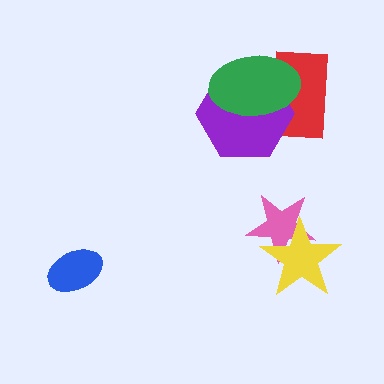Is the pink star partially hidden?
Yes, it is partially covered by another shape.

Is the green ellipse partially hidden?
No, no other shape covers it.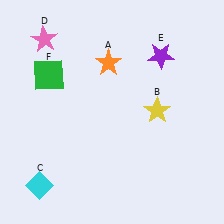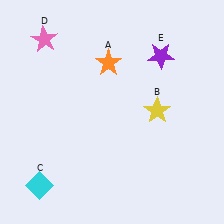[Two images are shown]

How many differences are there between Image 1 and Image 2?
There is 1 difference between the two images.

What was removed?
The green square (F) was removed in Image 2.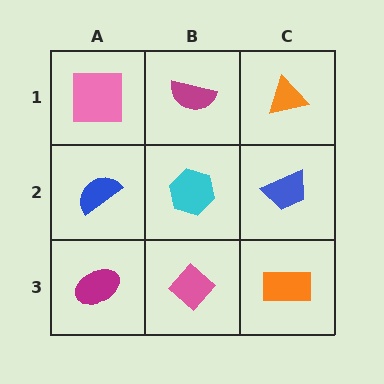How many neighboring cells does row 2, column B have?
4.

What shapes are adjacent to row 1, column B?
A cyan hexagon (row 2, column B), a pink square (row 1, column A), an orange triangle (row 1, column C).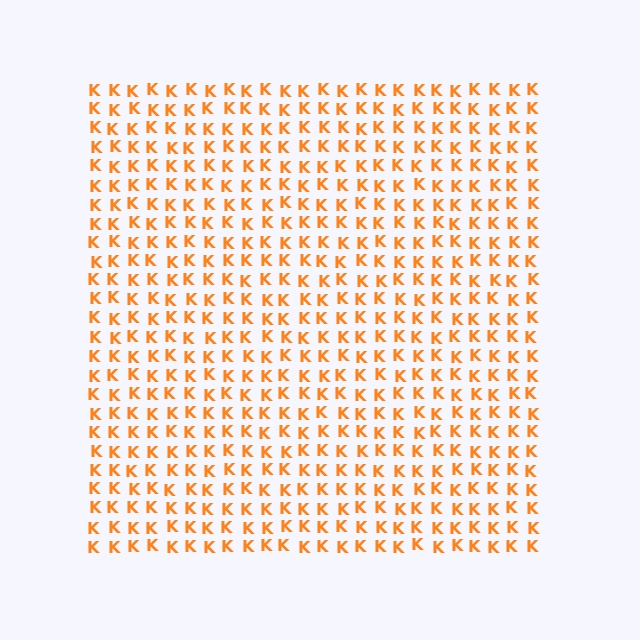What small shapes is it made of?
It is made of small letter K's.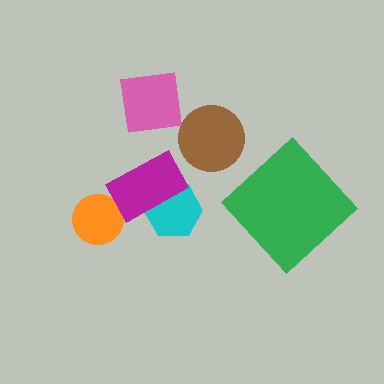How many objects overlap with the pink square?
0 objects overlap with the pink square.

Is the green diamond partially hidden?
No, no other shape covers it.